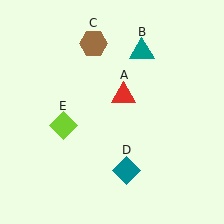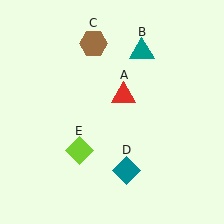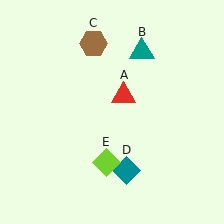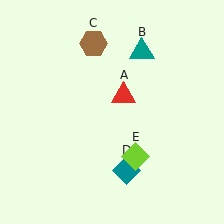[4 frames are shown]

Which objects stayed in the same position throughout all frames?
Red triangle (object A) and teal triangle (object B) and brown hexagon (object C) and teal diamond (object D) remained stationary.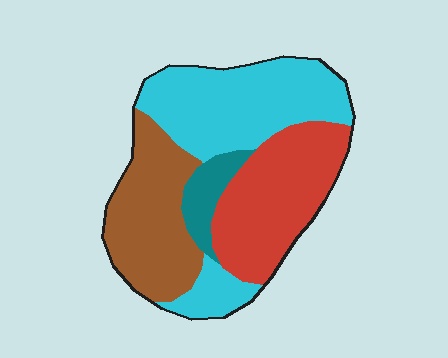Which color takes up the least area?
Teal, at roughly 5%.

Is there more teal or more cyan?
Cyan.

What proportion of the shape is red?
Red takes up about one quarter (1/4) of the shape.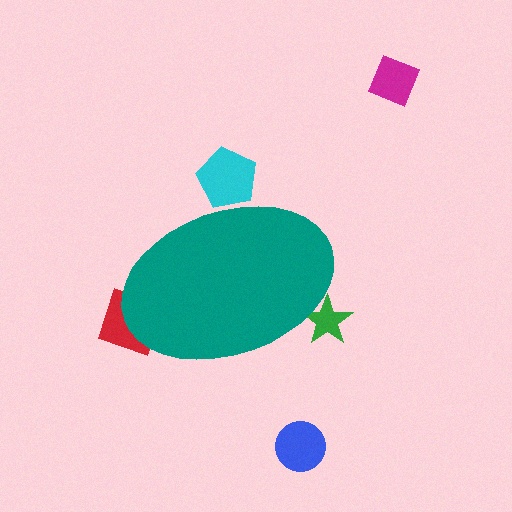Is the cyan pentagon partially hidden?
Yes, the cyan pentagon is partially hidden behind the teal ellipse.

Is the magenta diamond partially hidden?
No, the magenta diamond is fully visible.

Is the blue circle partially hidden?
No, the blue circle is fully visible.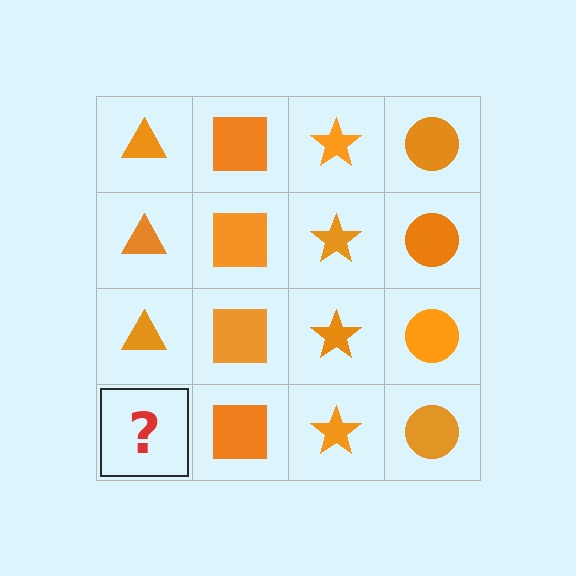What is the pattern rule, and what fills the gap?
The rule is that each column has a consistent shape. The gap should be filled with an orange triangle.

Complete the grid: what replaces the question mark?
The question mark should be replaced with an orange triangle.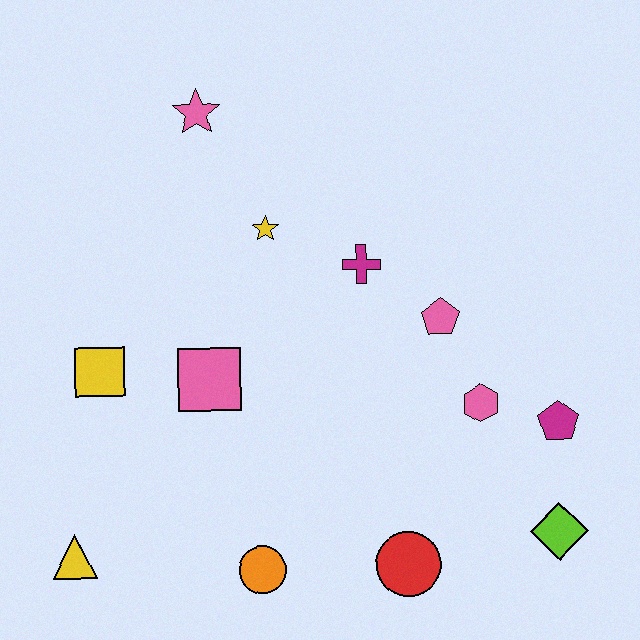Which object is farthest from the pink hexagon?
The yellow triangle is farthest from the pink hexagon.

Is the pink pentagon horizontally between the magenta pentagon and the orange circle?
Yes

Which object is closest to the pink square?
The yellow square is closest to the pink square.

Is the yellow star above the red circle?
Yes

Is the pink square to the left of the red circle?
Yes